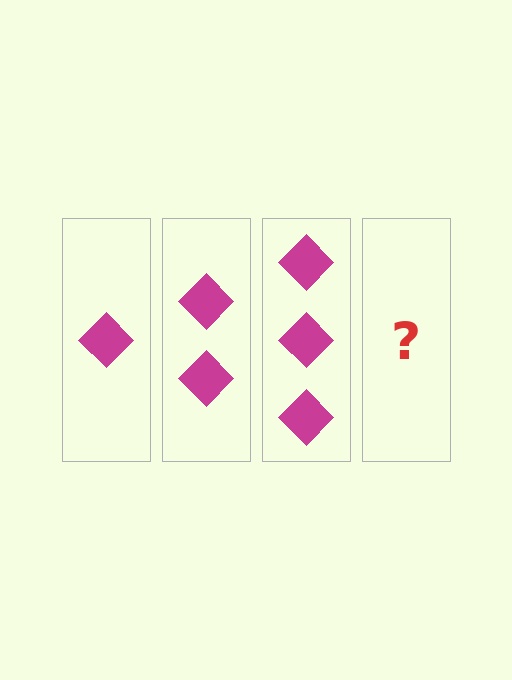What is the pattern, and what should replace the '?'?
The pattern is that each step adds one more diamond. The '?' should be 4 diamonds.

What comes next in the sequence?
The next element should be 4 diamonds.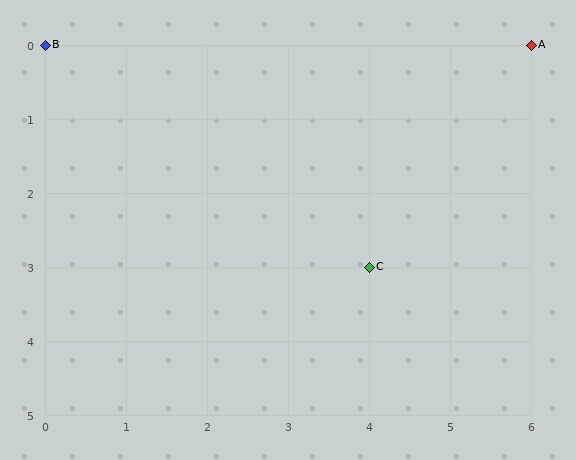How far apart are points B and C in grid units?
Points B and C are 4 columns and 3 rows apart (about 5.0 grid units diagonally).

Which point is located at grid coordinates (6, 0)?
Point A is at (6, 0).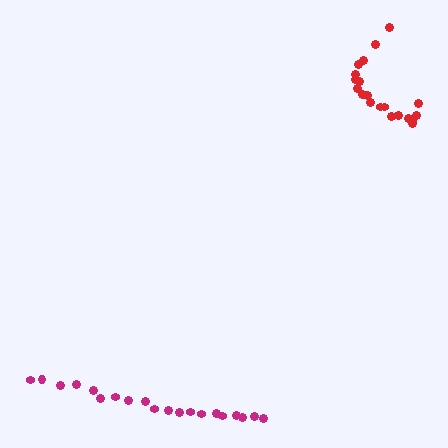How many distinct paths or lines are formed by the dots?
There are 2 distinct paths.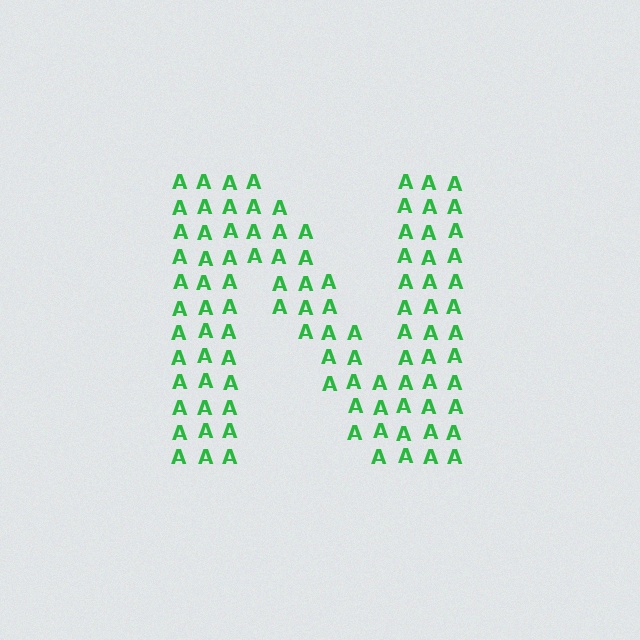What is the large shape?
The large shape is the letter N.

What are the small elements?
The small elements are letter A's.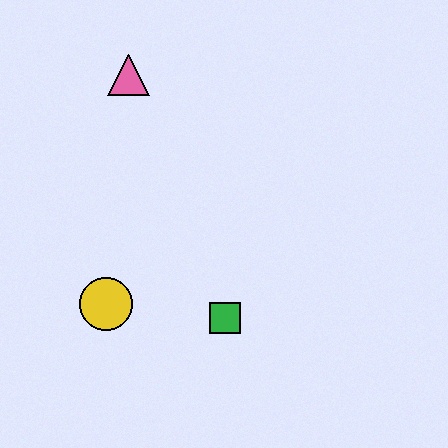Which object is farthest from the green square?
The pink triangle is farthest from the green square.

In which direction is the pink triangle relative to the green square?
The pink triangle is above the green square.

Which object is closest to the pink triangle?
The yellow circle is closest to the pink triangle.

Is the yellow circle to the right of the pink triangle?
No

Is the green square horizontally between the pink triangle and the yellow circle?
No